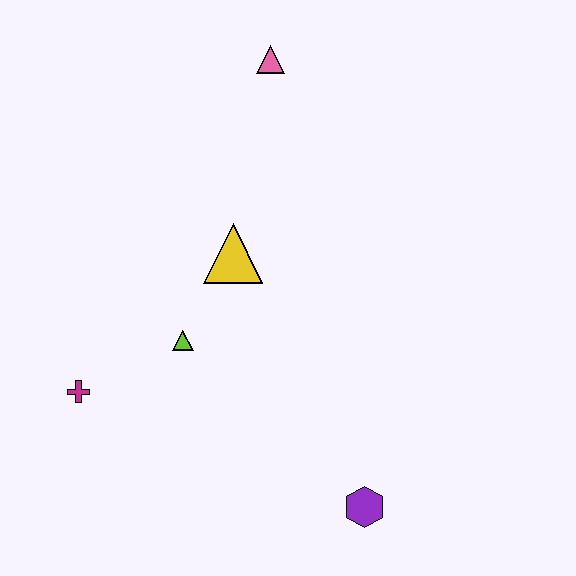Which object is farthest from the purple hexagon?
The pink triangle is farthest from the purple hexagon.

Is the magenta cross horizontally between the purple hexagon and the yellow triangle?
No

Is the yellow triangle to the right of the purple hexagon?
No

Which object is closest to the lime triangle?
The yellow triangle is closest to the lime triangle.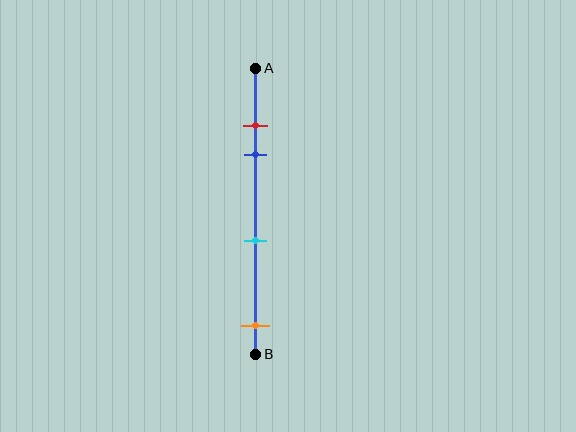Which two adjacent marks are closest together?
The red and blue marks are the closest adjacent pair.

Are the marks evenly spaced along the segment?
No, the marks are not evenly spaced.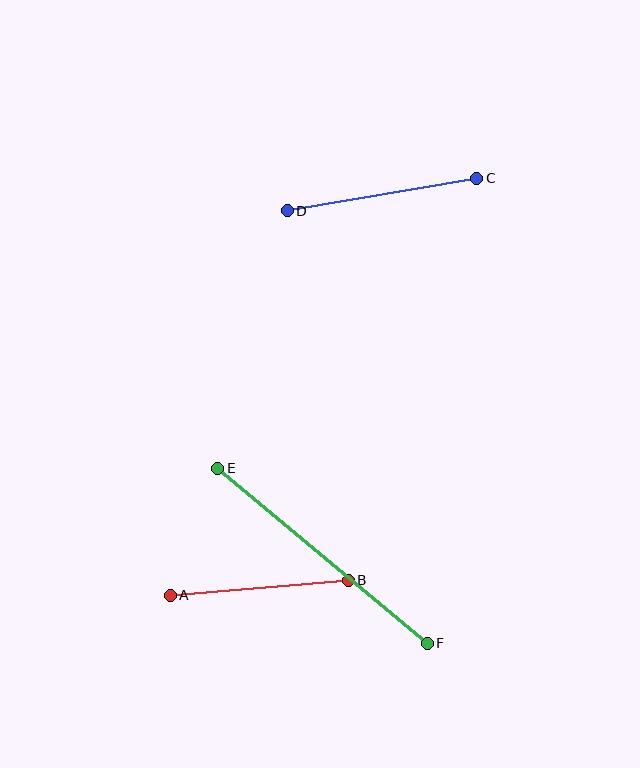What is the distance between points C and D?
The distance is approximately 192 pixels.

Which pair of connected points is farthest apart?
Points E and F are farthest apart.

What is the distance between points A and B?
The distance is approximately 178 pixels.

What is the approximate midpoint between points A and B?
The midpoint is at approximately (259, 588) pixels.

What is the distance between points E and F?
The distance is approximately 273 pixels.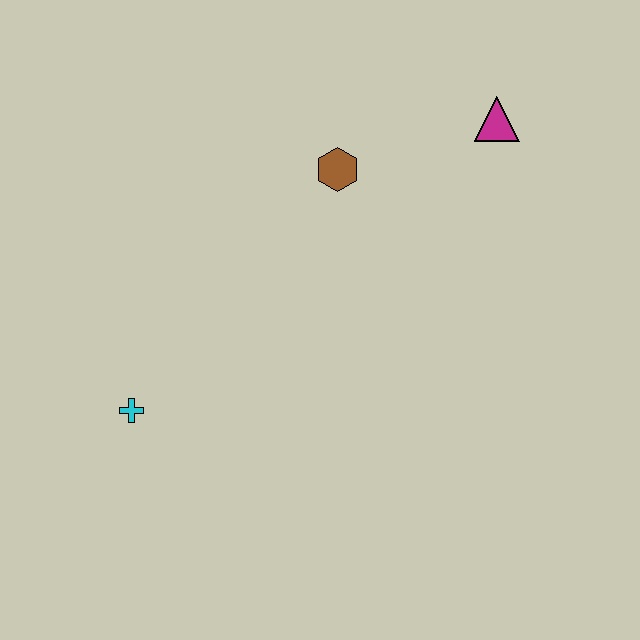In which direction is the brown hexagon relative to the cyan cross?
The brown hexagon is above the cyan cross.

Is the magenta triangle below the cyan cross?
No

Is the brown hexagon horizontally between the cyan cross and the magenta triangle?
Yes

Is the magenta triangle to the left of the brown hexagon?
No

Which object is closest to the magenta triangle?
The brown hexagon is closest to the magenta triangle.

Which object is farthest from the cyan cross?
The magenta triangle is farthest from the cyan cross.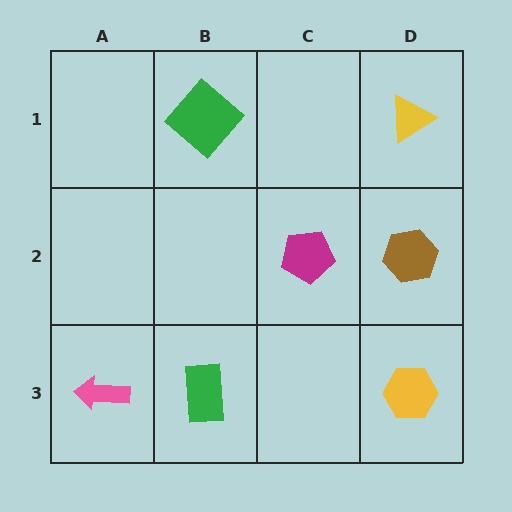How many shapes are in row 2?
2 shapes.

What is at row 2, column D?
A brown hexagon.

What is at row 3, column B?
A green rectangle.